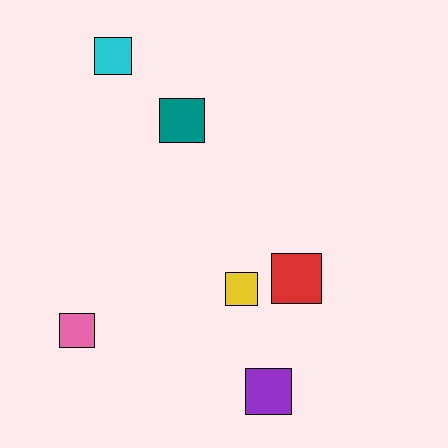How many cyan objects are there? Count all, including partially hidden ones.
There is 1 cyan object.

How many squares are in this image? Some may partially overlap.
There are 6 squares.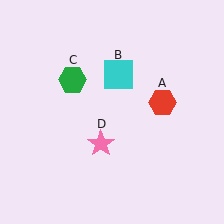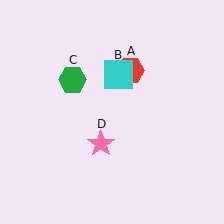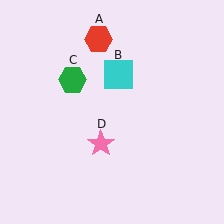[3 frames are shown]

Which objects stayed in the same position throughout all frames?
Cyan square (object B) and green hexagon (object C) and pink star (object D) remained stationary.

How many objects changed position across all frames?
1 object changed position: red hexagon (object A).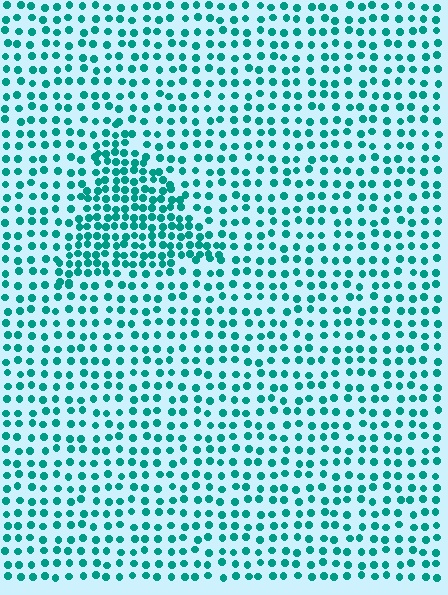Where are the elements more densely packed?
The elements are more densely packed inside the triangle boundary.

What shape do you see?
I see a triangle.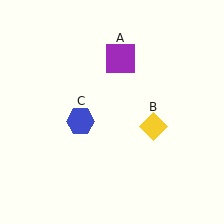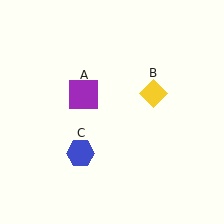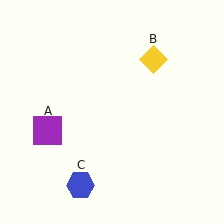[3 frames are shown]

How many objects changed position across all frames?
3 objects changed position: purple square (object A), yellow diamond (object B), blue hexagon (object C).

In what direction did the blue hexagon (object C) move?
The blue hexagon (object C) moved down.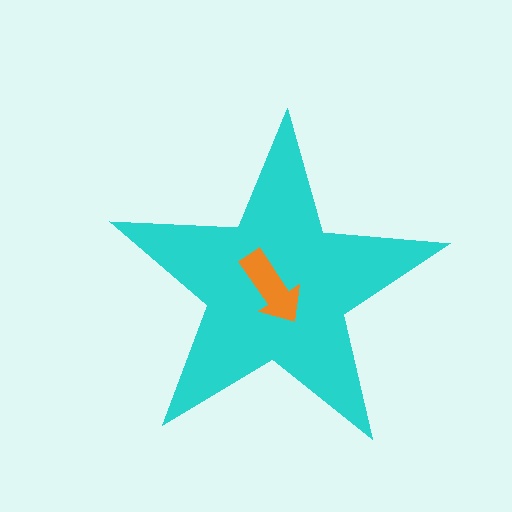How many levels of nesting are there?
2.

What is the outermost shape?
The cyan star.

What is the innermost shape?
The orange arrow.